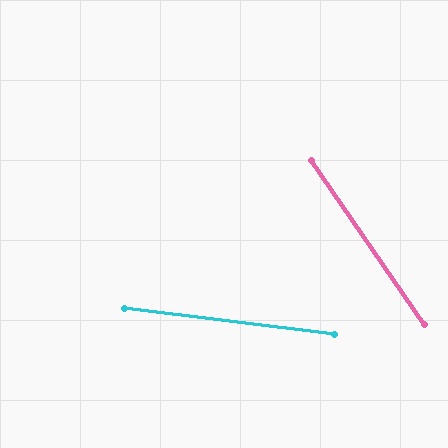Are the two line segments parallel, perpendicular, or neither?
Neither parallel nor perpendicular — they differ by about 48°.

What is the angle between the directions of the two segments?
Approximately 48 degrees.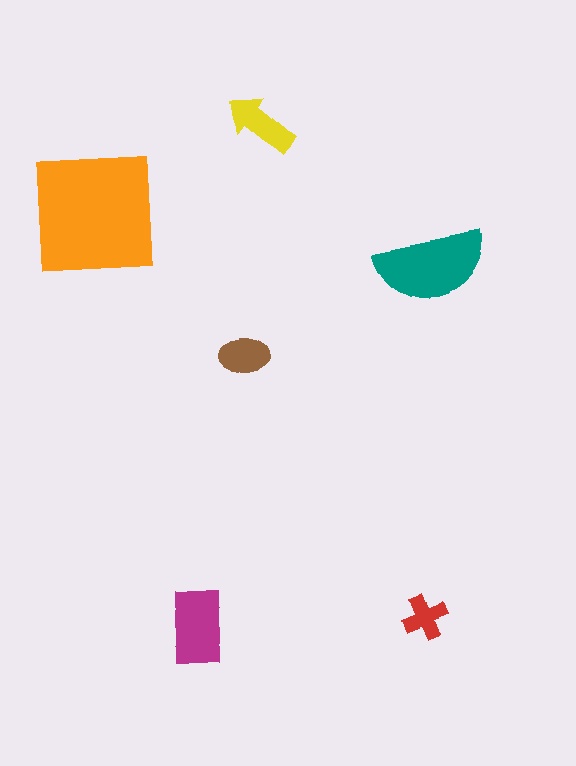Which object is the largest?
The orange square.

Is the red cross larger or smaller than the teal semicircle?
Smaller.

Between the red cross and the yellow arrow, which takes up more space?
The yellow arrow.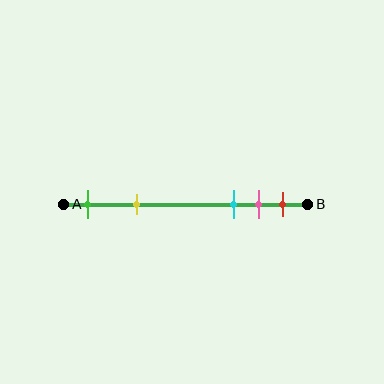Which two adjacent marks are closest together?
The pink and red marks are the closest adjacent pair.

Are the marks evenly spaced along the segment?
No, the marks are not evenly spaced.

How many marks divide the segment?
There are 5 marks dividing the segment.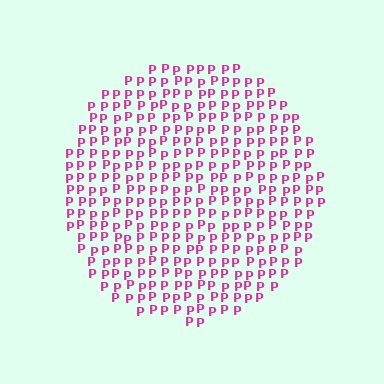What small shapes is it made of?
It is made of small letter P's.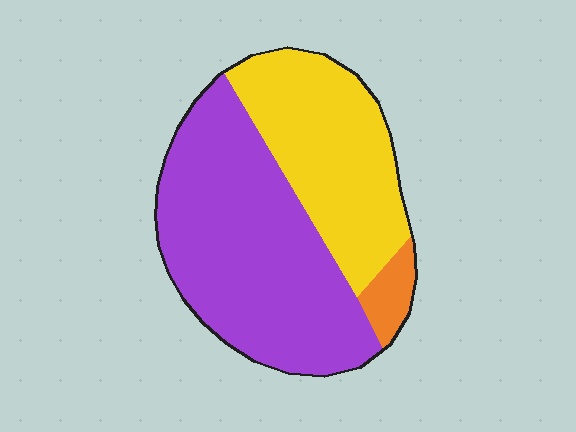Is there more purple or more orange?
Purple.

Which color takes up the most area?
Purple, at roughly 60%.